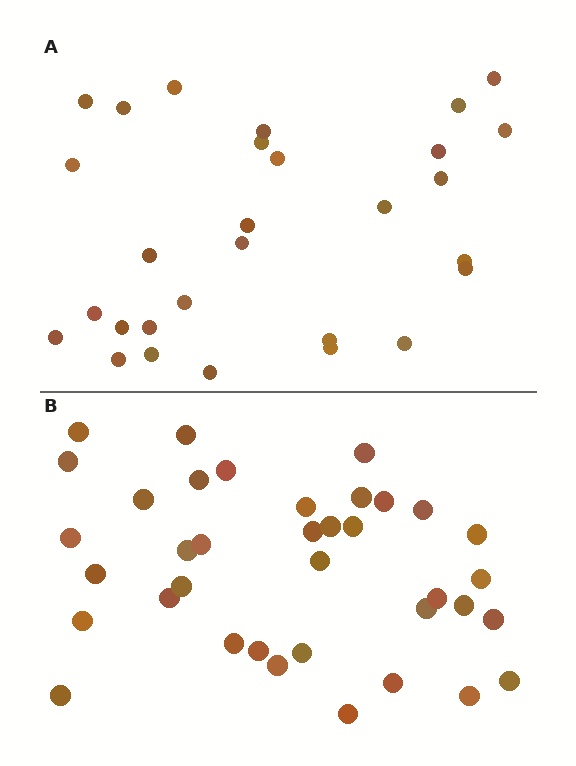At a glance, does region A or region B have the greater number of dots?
Region B (the bottom region) has more dots.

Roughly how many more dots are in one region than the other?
Region B has roughly 8 or so more dots than region A.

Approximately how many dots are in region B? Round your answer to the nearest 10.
About 40 dots. (The exact count is 37, which rounds to 40.)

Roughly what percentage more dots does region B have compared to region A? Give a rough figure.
About 30% more.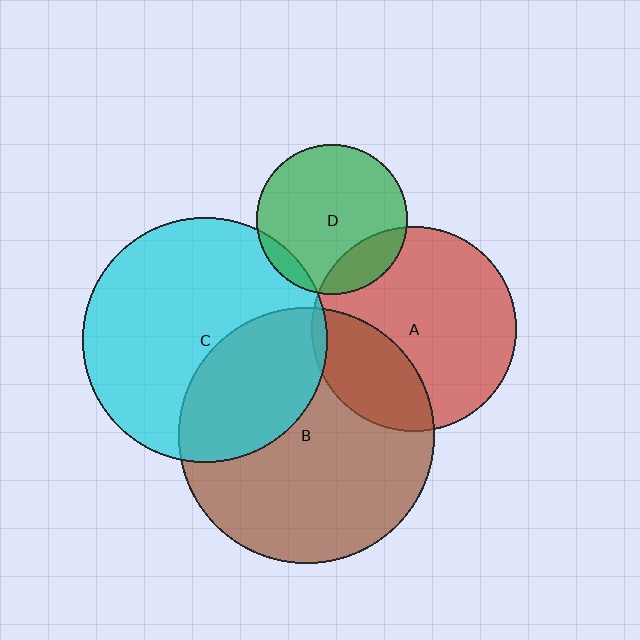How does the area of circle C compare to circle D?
Approximately 2.6 times.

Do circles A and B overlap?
Yes.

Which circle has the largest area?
Circle B (brown).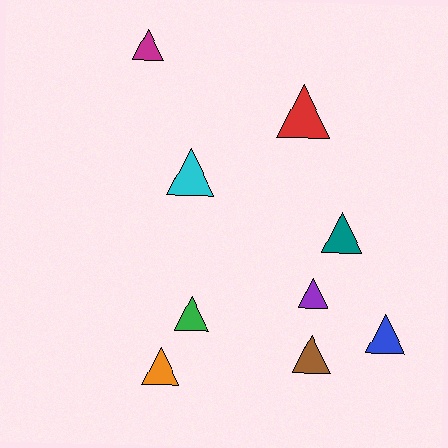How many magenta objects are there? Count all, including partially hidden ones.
There is 1 magenta object.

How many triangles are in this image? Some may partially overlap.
There are 9 triangles.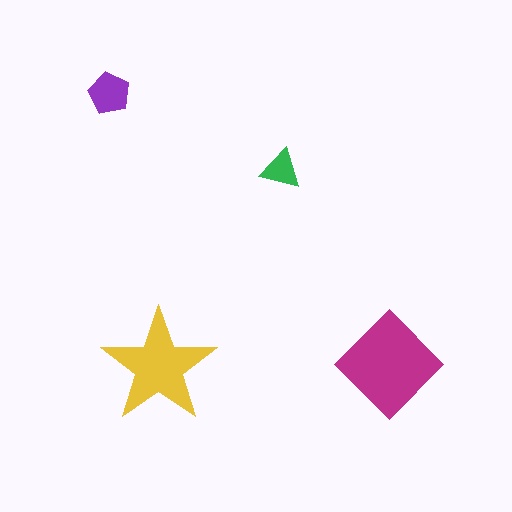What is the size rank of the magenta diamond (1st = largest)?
1st.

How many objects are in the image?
There are 4 objects in the image.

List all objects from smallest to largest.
The green triangle, the purple pentagon, the yellow star, the magenta diamond.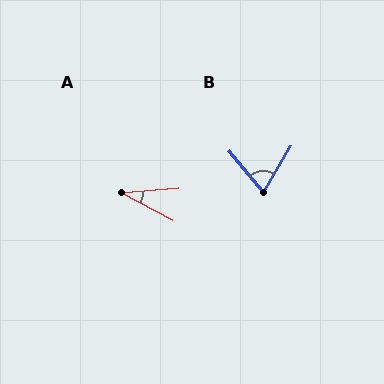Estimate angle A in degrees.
Approximately 33 degrees.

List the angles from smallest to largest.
A (33°), B (70°).